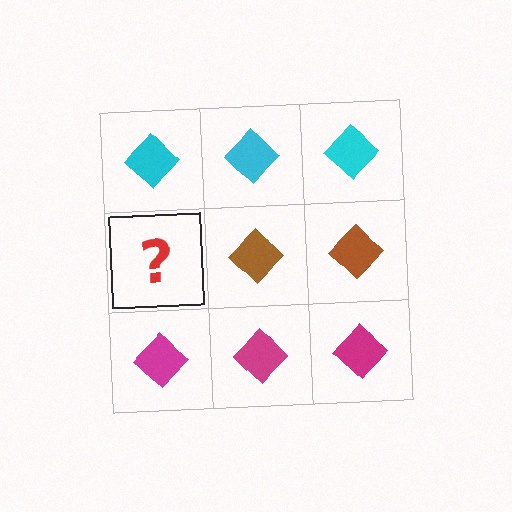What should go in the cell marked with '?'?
The missing cell should contain a brown diamond.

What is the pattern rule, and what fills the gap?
The rule is that each row has a consistent color. The gap should be filled with a brown diamond.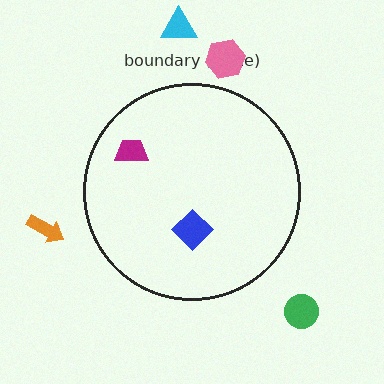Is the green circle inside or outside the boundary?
Outside.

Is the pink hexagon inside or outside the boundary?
Outside.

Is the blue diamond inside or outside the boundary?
Inside.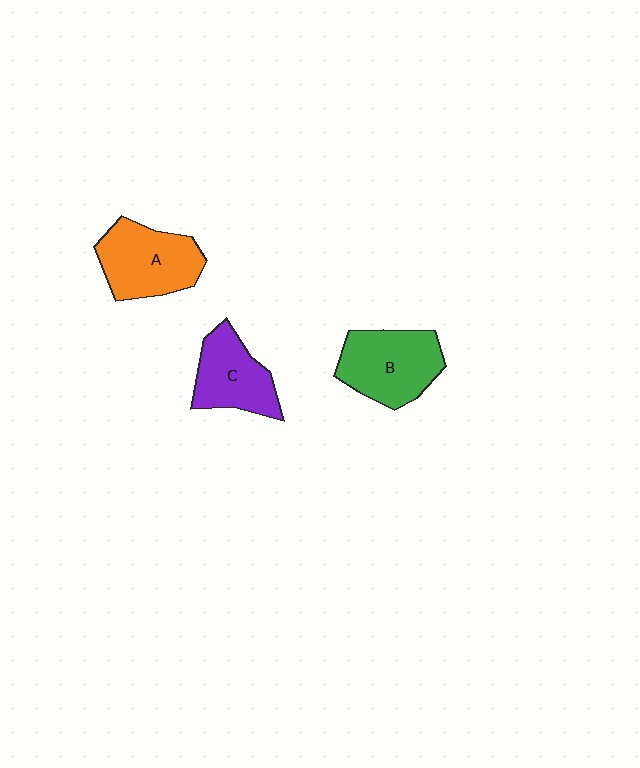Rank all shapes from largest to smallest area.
From largest to smallest: B (green), A (orange), C (purple).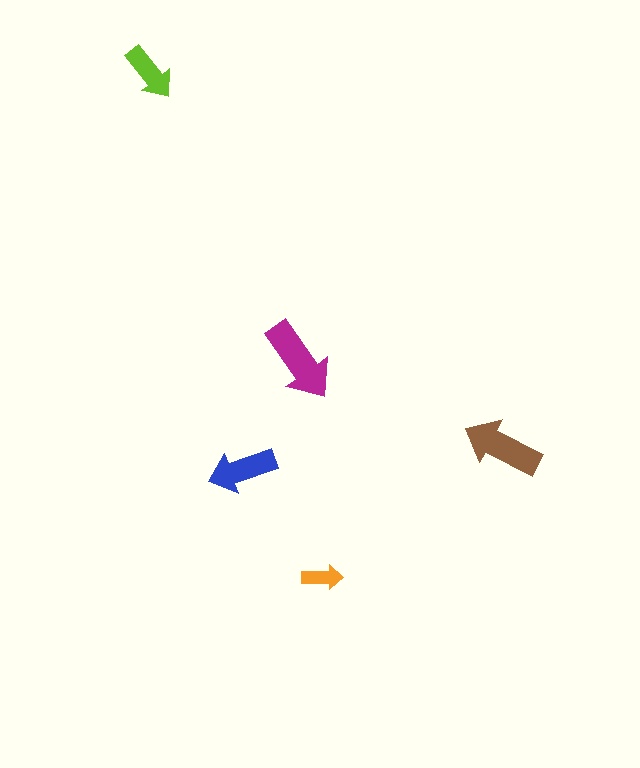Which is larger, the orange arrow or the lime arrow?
The lime one.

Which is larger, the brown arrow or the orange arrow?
The brown one.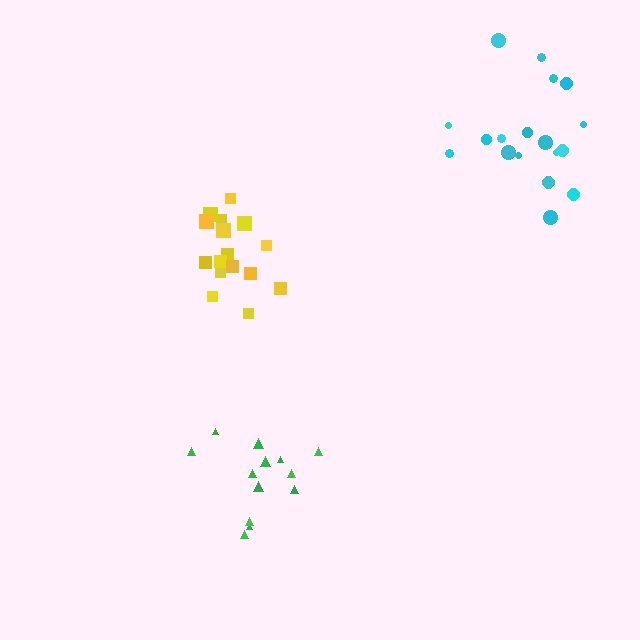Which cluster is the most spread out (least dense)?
Cyan.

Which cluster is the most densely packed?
Yellow.